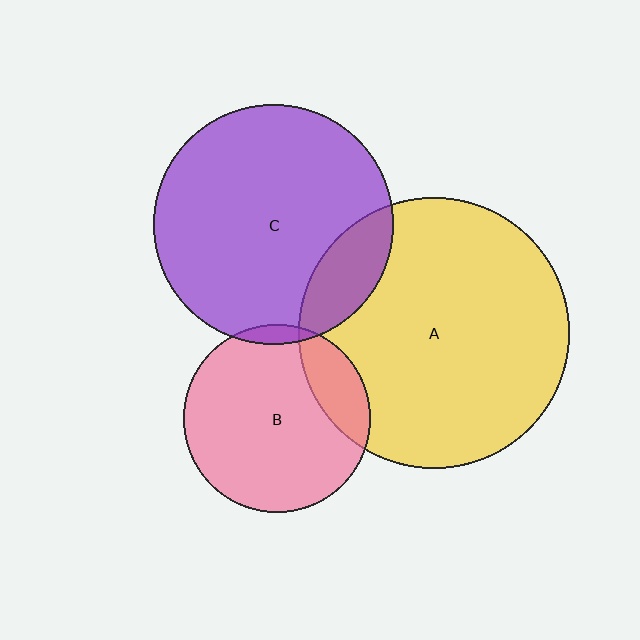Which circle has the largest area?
Circle A (yellow).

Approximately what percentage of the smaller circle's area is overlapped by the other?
Approximately 5%.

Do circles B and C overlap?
Yes.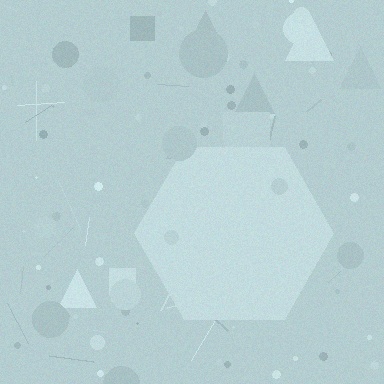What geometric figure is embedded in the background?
A hexagon is embedded in the background.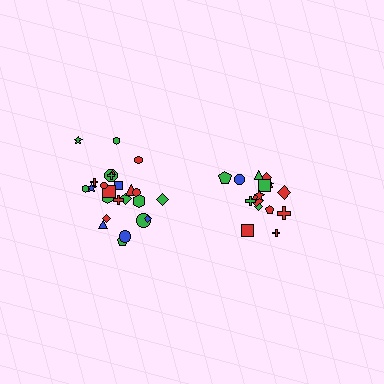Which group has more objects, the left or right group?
The left group.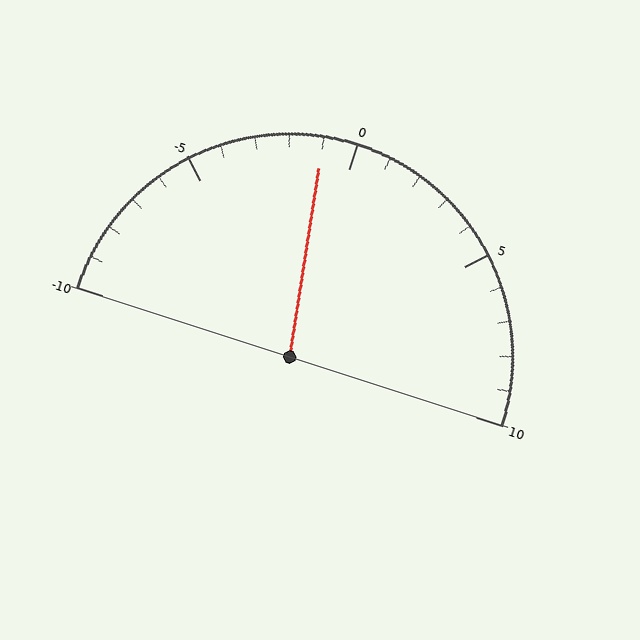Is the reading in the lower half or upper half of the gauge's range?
The reading is in the lower half of the range (-10 to 10).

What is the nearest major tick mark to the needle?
The nearest major tick mark is 0.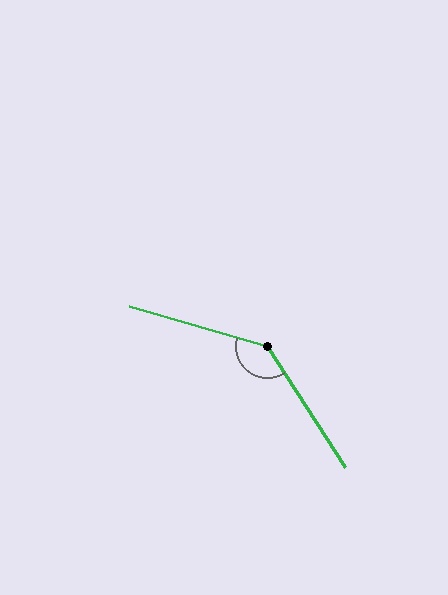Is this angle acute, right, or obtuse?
It is obtuse.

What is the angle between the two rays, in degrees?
Approximately 139 degrees.